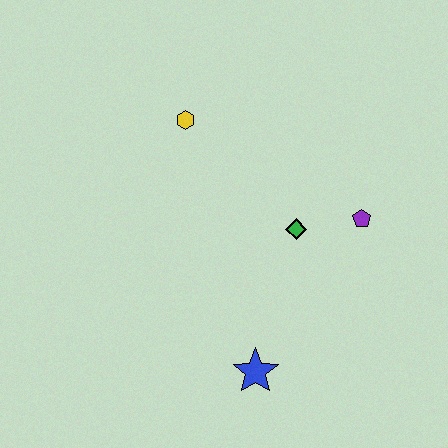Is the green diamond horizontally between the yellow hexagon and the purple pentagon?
Yes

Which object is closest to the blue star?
The green diamond is closest to the blue star.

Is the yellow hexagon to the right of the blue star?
No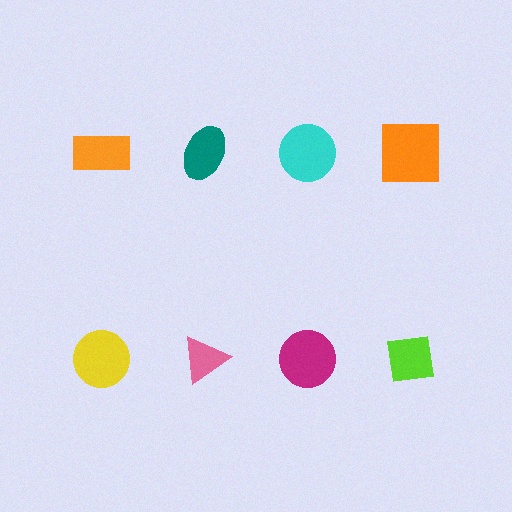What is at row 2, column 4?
A lime square.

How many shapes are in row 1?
4 shapes.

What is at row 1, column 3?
A cyan circle.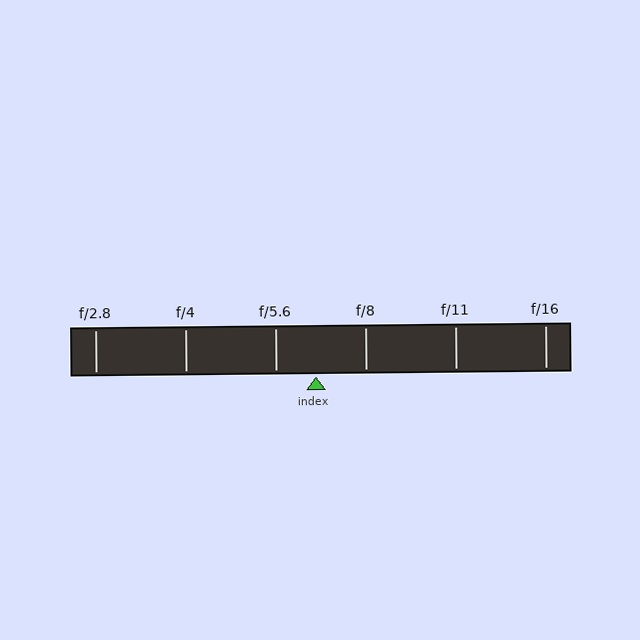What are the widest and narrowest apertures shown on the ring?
The widest aperture shown is f/2.8 and the narrowest is f/16.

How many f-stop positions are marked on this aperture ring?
There are 6 f-stop positions marked.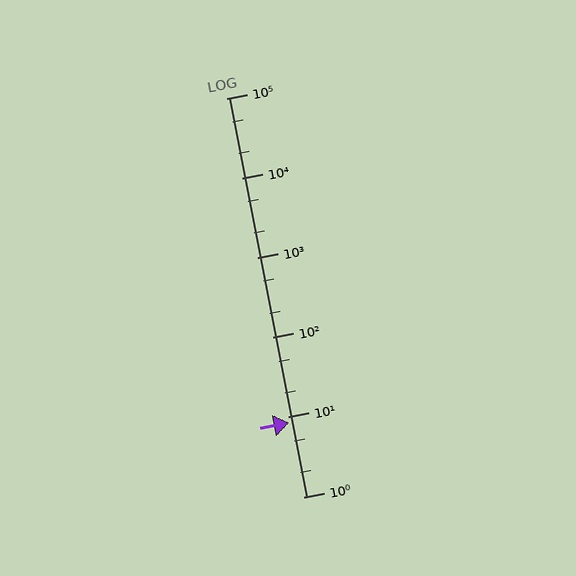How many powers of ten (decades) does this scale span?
The scale spans 5 decades, from 1 to 100000.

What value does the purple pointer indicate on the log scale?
The pointer indicates approximately 8.5.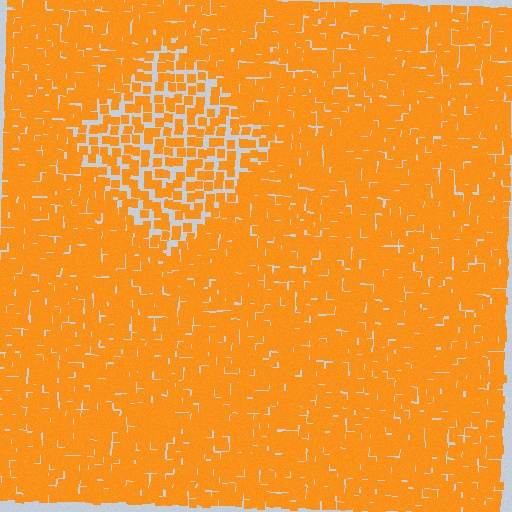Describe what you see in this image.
The image contains small orange elements arranged at two different densities. A diamond-shaped region is visible where the elements are less densely packed than the surrounding area.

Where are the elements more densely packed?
The elements are more densely packed outside the diamond boundary.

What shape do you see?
I see a diamond.